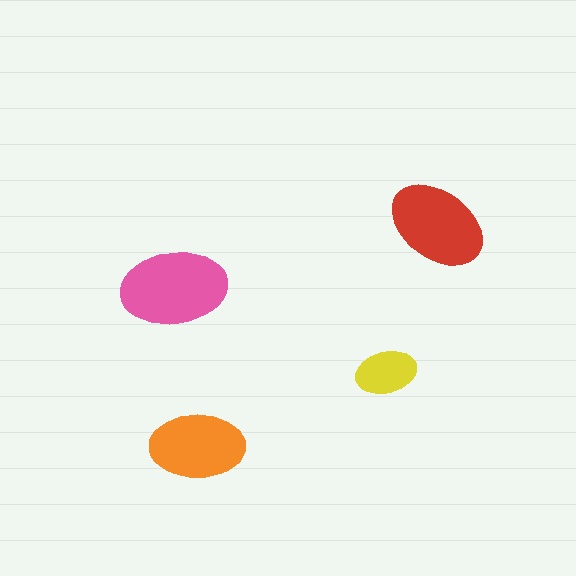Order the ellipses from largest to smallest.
the pink one, the red one, the orange one, the yellow one.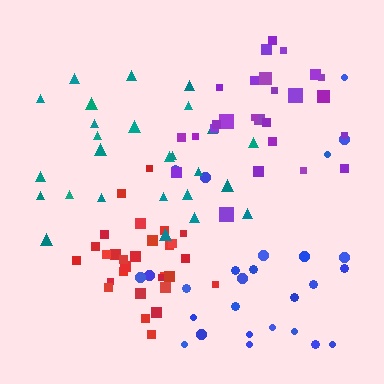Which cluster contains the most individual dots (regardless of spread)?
Red (29).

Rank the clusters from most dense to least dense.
red, purple, blue, teal.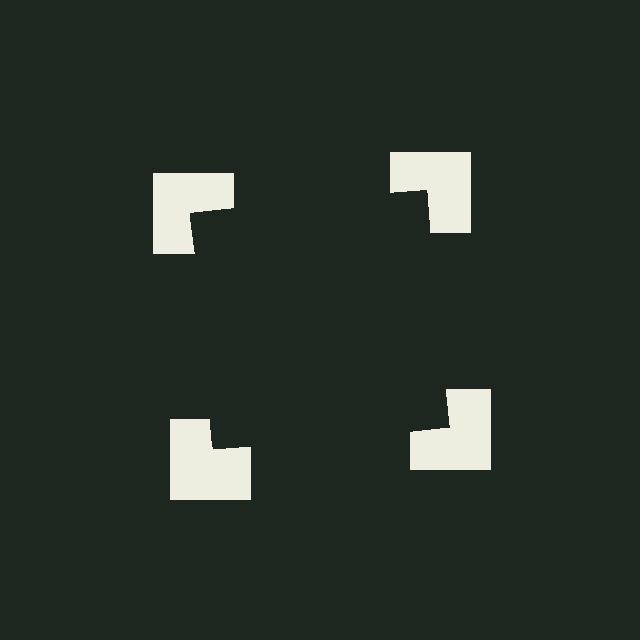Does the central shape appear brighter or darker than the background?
It typically appears slightly darker than the background, even though no actual brightness change is drawn.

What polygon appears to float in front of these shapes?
An illusory square — its edges are inferred from the aligned wedge cuts in the notched squares, not physically drawn.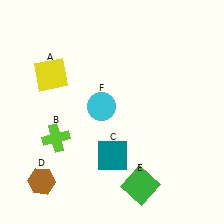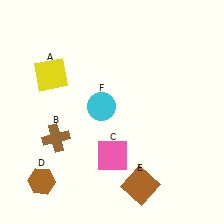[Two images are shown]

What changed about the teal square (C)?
In Image 1, C is teal. In Image 2, it changed to pink.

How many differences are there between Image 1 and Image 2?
There are 3 differences between the two images.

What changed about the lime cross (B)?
In Image 1, B is lime. In Image 2, it changed to brown.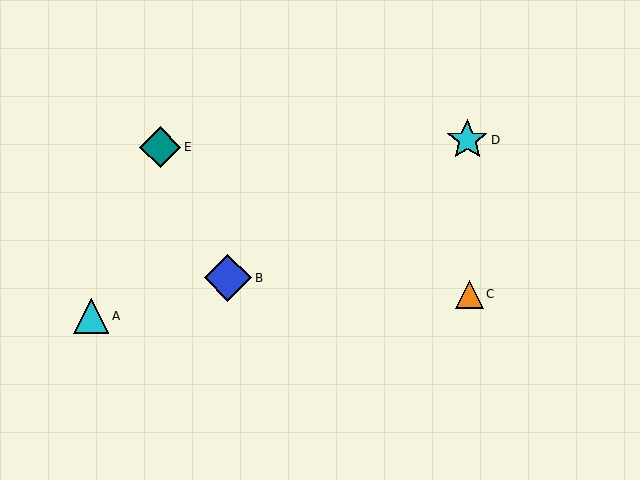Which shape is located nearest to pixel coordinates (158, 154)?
The teal diamond (labeled E) at (160, 147) is nearest to that location.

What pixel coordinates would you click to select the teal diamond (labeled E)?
Click at (160, 147) to select the teal diamond E.